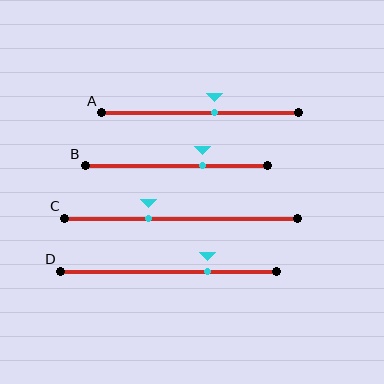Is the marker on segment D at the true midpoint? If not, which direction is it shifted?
No, the marker on segment D is shifted to the right by about 18% of the segment length.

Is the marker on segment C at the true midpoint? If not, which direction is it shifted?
No, the marker on segment C is shifted to the left by about 14% of the segment length.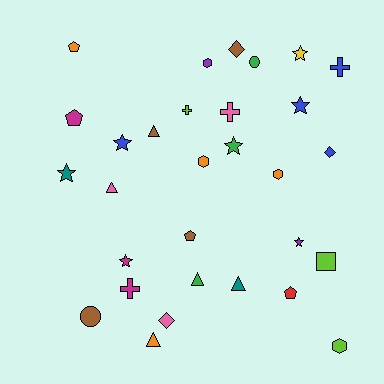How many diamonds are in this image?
There are 3 diamonds.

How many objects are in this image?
There are 30 objects.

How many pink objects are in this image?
There are 3 pink objects.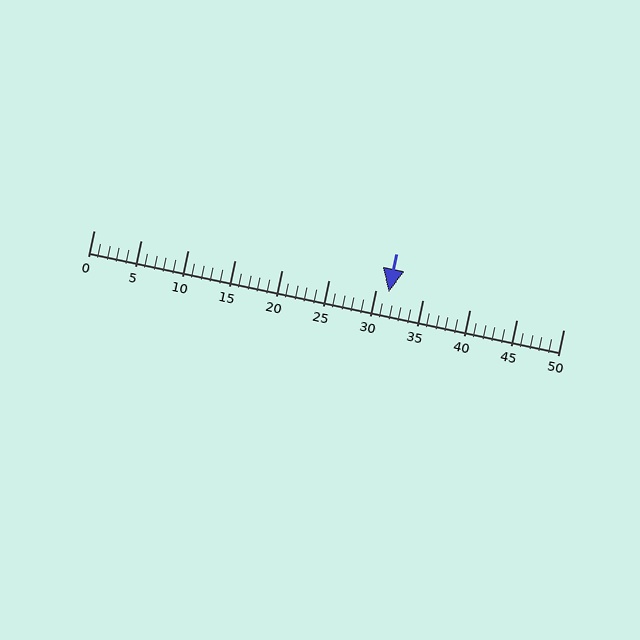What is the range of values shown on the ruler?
The ruler shows values from 0 to 50.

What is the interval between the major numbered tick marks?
The major tick marks are spaced 5 units apart.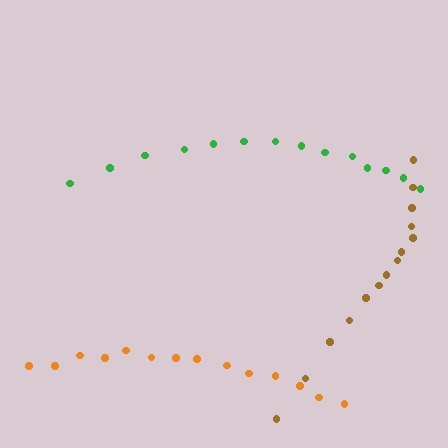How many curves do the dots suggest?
There are 3 distinct paths.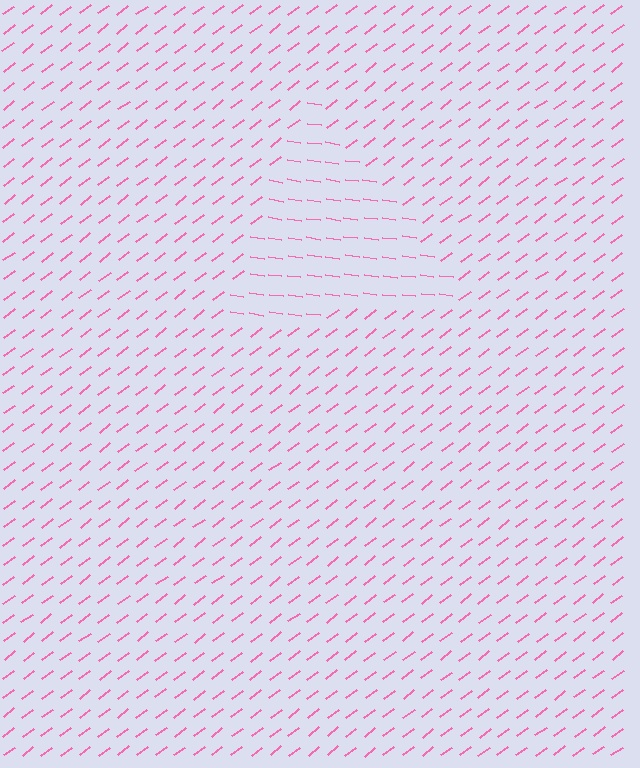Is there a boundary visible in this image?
Yes, there is a texture boundary formed by a change in line orientation.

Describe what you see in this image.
The image is filled with small pink line segments. A triangle region in the image has lines oriented differently from the surrounding lines, creating a visible texture boundary.